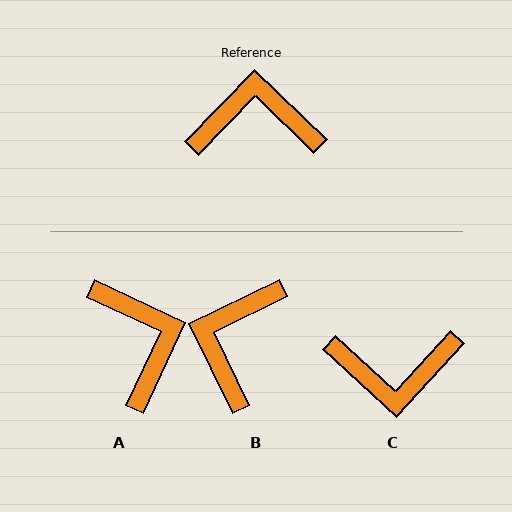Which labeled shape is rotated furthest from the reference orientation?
C, about 179 degrees away.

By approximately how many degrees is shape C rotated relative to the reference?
Approximately 179 degrees clockwise.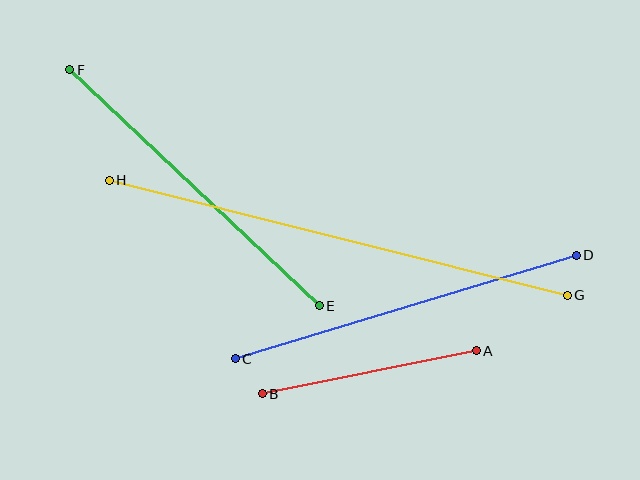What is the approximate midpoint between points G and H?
The midpoint is at approximately (338, 238) pixels.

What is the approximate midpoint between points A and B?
The midpoint is at approximately (369, 372) pixels.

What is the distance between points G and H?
The distance is approximately 472 pixels.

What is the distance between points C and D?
The distance is approximately 356 pixels.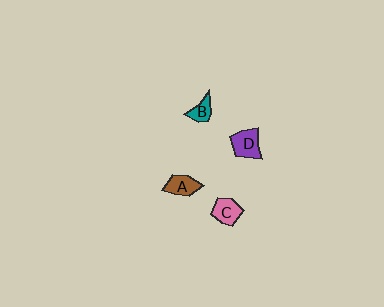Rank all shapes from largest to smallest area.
From largest to smallest: D (purple), C (pink), A (brown), B (teal).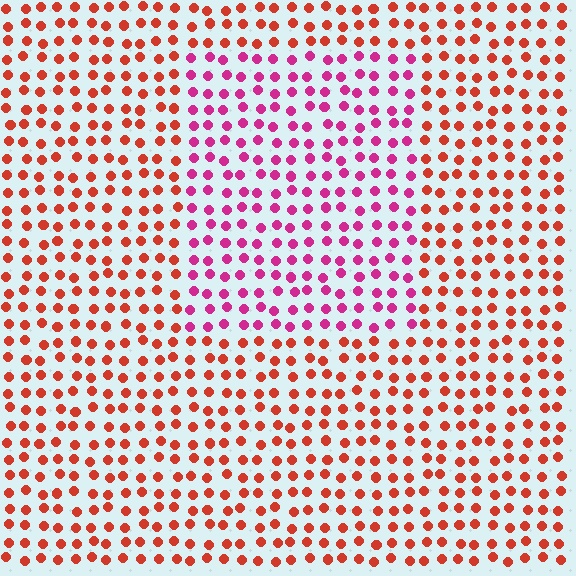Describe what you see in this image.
The image is filled with small red elements in a uniform arrangement. A rectangle-shaped region is visible where the elements are tinted to a slightly different hue, forming a subtle color boundary.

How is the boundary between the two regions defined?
The boundary is defined purely by a slight shift in hue (about 43 degrees). Spacing, size, and orientation are identical on both sides.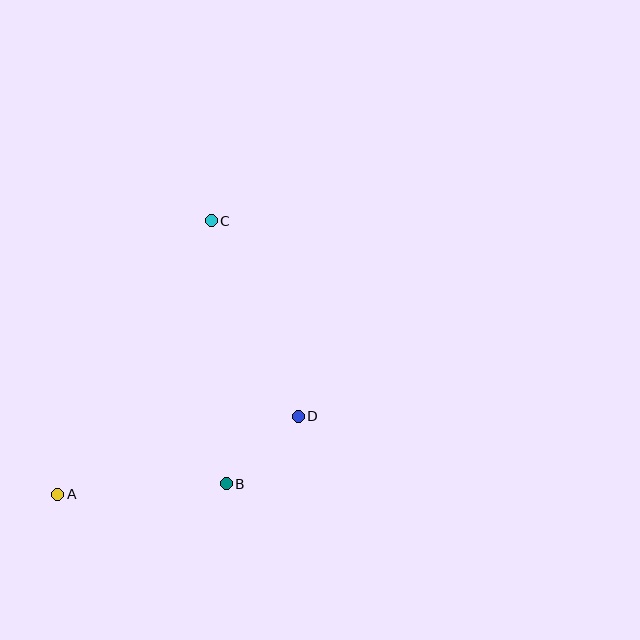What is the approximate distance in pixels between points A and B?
The distance between A and B is approximately 169 pixels.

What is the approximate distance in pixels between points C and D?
The distance between C and D is approximately 214 pixels.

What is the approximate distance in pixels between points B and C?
The distance between B and C is approximately 263 pixels.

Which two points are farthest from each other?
Points A and C are farthest from each other.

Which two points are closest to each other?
Points B and D are closest to each other.